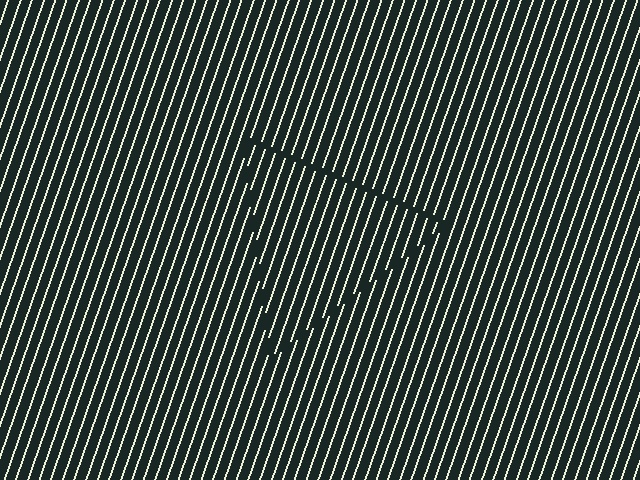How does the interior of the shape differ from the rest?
The interior of the shape contains the same grating, shifted by half a period — the contour is defined by the phase discontinuity where line-ends from the inner and outer gratings abut.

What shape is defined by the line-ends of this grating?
An illusory triangle. The interior of the shape contains the same grating, shifted by half a period — the contour is defined by the phase discontinuity where line-ends from the inner and outer gratings abut.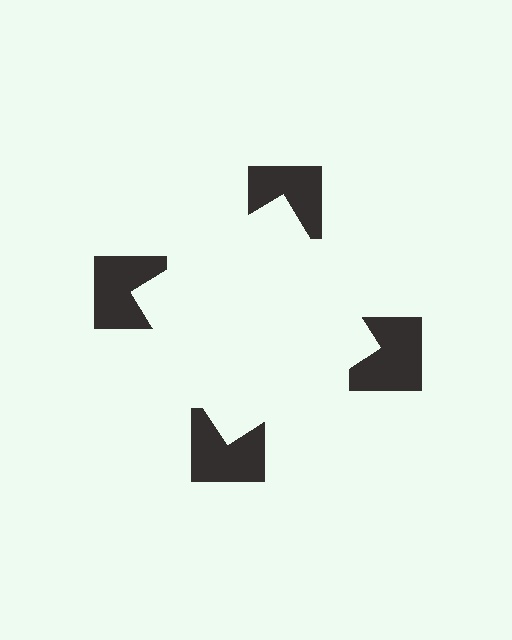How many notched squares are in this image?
There are 4 — one at each vertex of the illusory square.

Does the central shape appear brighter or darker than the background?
It typically appears slightly brighter than the background, even though no actual brightness change is drawn.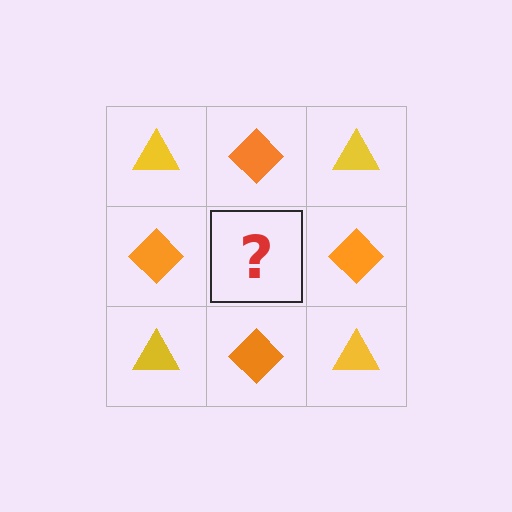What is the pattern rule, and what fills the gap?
The rule is that it alternates yellow triangle and orange diamond in a checkerboard pattern. The gap should be filled with a yellow triangle.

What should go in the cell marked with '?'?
The missing cell should contain a yellow triangle.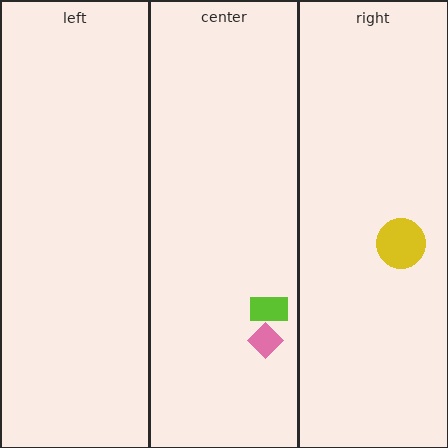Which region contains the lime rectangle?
The center region.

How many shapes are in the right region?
1.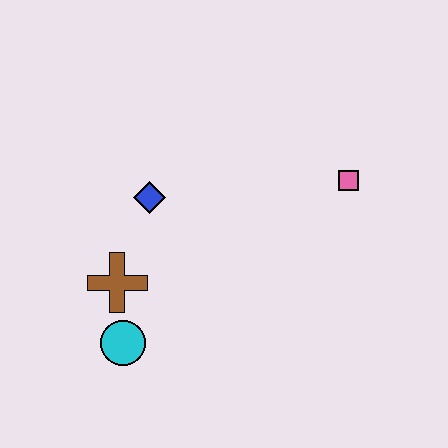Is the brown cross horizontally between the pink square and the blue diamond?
No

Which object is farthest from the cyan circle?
The pink square is farthest from the cyan circle.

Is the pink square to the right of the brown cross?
Yes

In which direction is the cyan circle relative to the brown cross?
The cyan circle is below the brown cross.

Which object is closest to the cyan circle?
The brown cross is closest to the cyan circle.